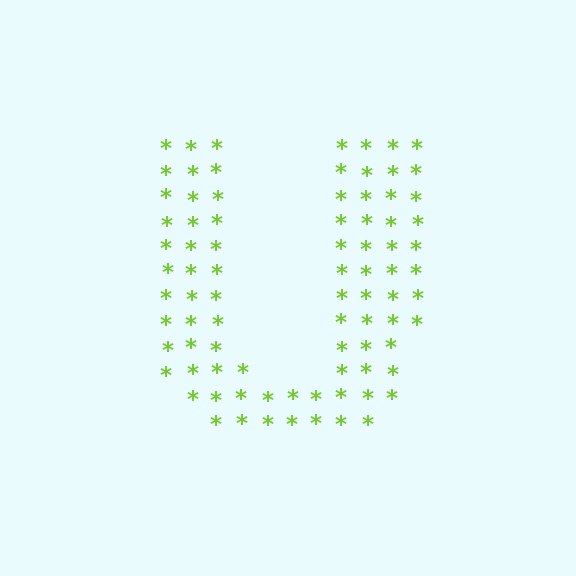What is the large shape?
The large shape is the letter U.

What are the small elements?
The small elements are asterisks.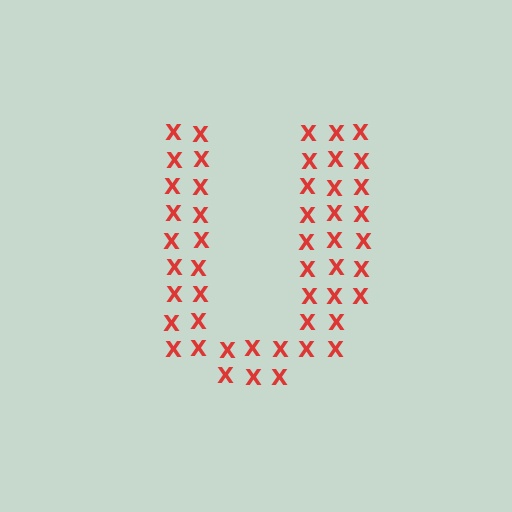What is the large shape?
The large shape is the letter U.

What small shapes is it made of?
It is made of small letter X's.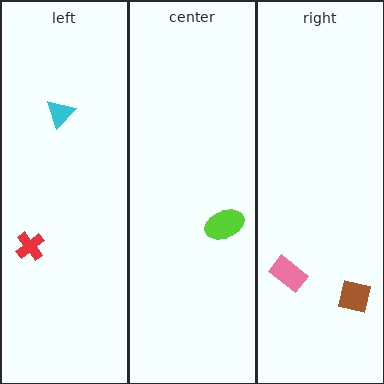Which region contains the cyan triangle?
The left region.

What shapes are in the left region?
The cyan triangle, the red cross.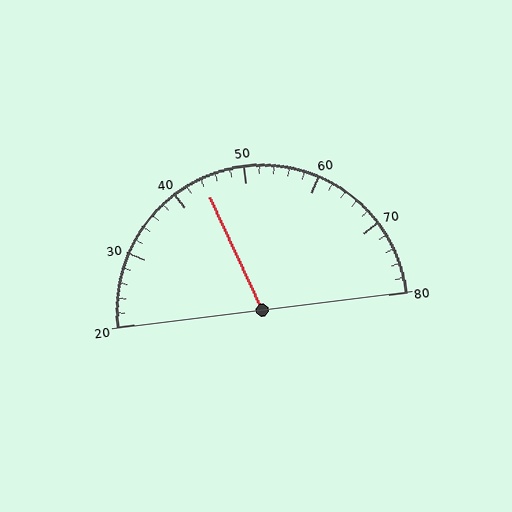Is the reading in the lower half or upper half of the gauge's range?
The reading is in the lower half of the range (20 to 80).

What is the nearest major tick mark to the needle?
The nearest major tick mark is 40.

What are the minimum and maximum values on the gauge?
The gauge ranges from 20 to 80.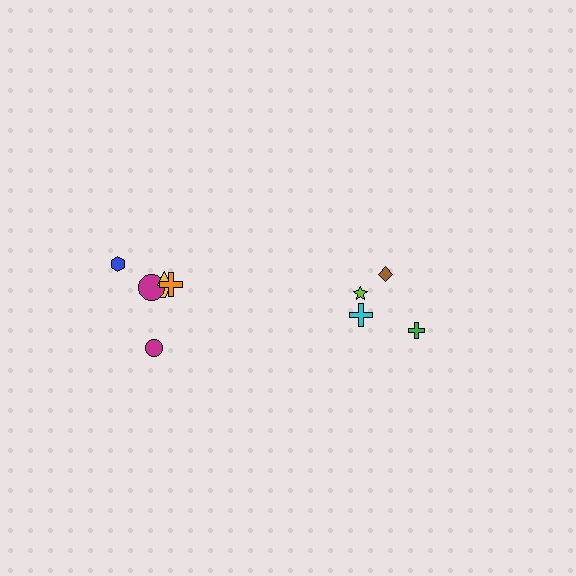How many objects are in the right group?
There are 4 objects.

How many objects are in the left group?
There are 6 objects.